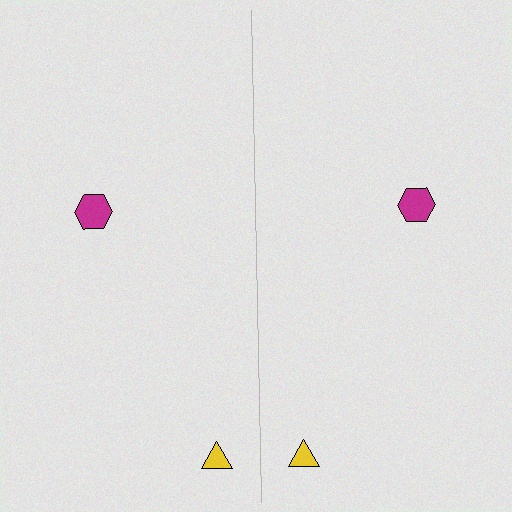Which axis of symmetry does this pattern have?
The pattern has a vertical axis of symmetry running through the center of the image.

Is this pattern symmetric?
Yes, this pattern has bilateral (reflection) symmetry.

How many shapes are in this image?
There are 4 shapes in this image.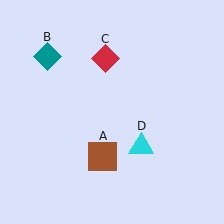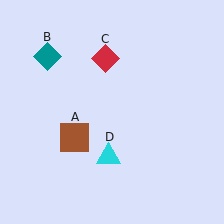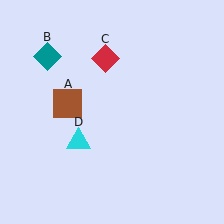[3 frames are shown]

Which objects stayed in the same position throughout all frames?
Teal diamond (object B) and red diamond (object C) remained stationary.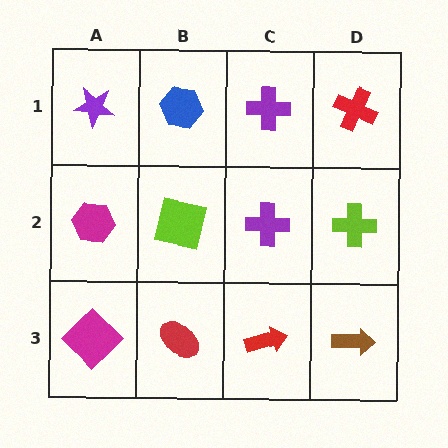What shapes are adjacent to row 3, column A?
A magenta hexagon (row 2, column A), a red ellipse (row 3, column B).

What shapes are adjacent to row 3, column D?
A lime cross (row 2, column D), a red arrow (row 3, column C).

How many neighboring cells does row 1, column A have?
2.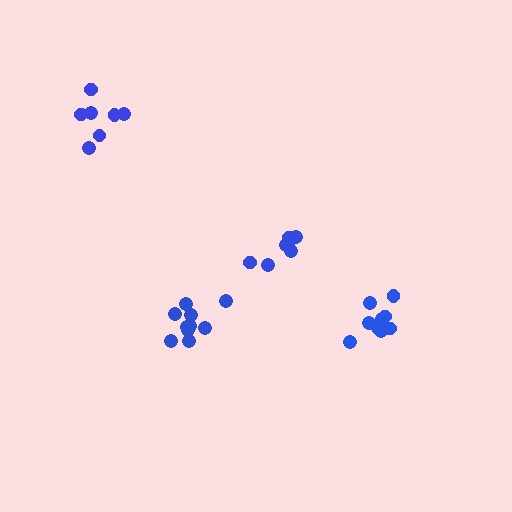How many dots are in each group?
Group 1: 7 dots, Group 2: 10 dots, Group 3: 9 dots, Group 4: 7 dots (33 total).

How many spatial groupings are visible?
There are 4 spatial groupings.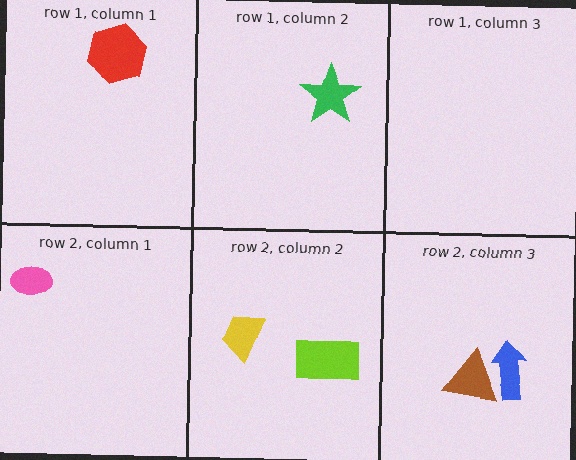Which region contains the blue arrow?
The row 2, column 3 region.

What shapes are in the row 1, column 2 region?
The green star.